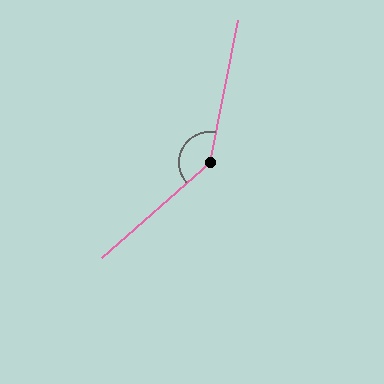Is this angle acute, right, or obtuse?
It is obtuse.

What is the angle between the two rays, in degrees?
Approximately 143 degrees.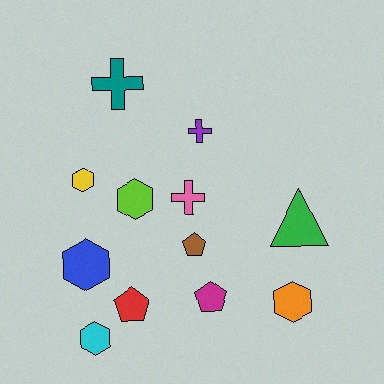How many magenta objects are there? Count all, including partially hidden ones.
There is 1 magenta object.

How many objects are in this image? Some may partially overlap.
There are 12 objects.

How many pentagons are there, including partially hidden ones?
There are 3 pentagons.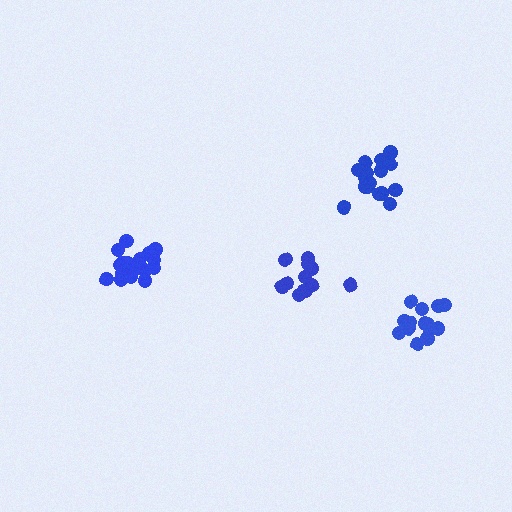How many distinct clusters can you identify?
There are 4 distinct clusters.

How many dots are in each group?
Group 1: 17 dots, Group 2: 12 dots, Group 3: 14 dots, Group 4: 16 dots (59 total).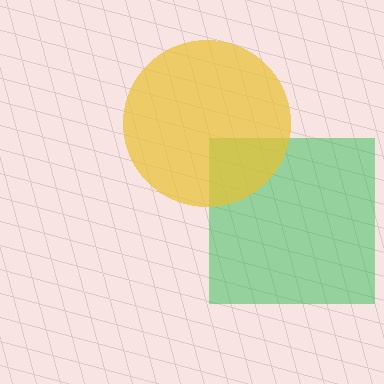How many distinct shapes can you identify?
There are 2 distinct shapes: a green square, a yellow circle.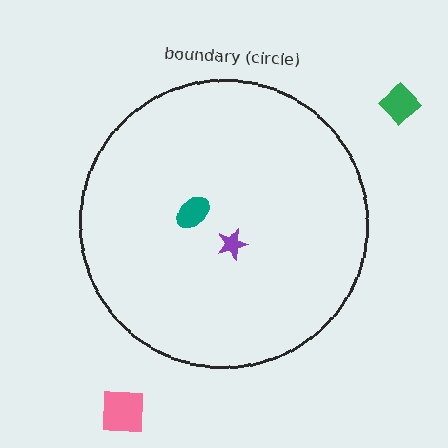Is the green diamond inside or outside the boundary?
Outside.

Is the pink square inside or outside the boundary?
Outside.